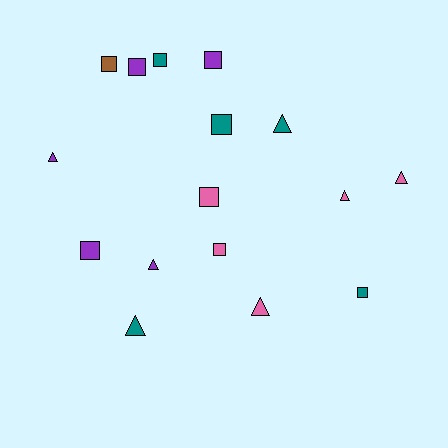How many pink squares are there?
There are 2 pink squares.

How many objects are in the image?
There are 16 objects.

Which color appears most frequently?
Teal, with 5 objects.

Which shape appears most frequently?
Square, with 9 objects.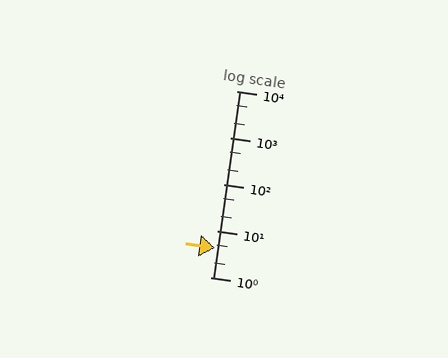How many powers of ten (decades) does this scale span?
The scale spans 4 decades, from 1 to 10000.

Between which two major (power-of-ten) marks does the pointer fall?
The pointer is between 1 and 10.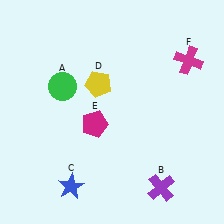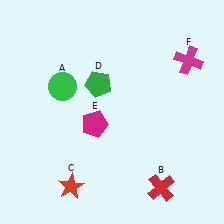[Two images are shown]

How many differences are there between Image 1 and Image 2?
There are 3 differences between the two images.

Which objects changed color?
B changed from purple to red. C changed from blue to red. D changed from yellow to green.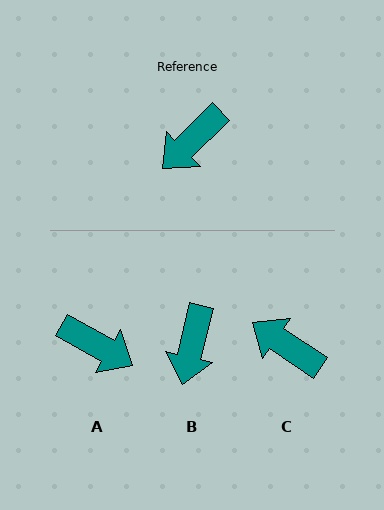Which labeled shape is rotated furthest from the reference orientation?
A, about 106 degrees away.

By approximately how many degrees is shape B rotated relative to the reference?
Approximately 32 degrees counter-clockwise.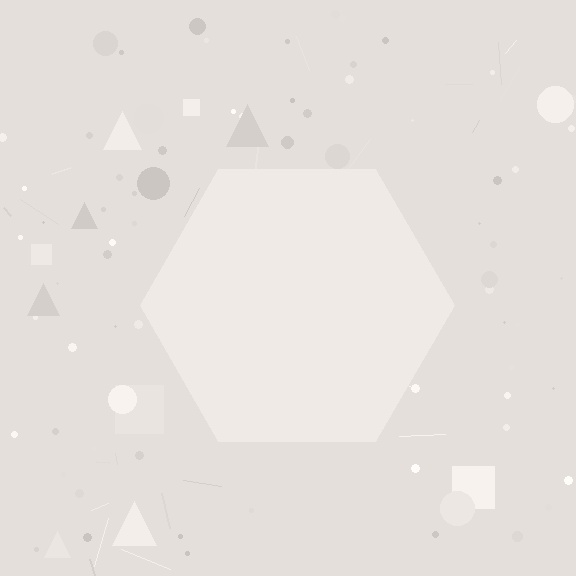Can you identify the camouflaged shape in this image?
The camouflaged shape is a hexagon.